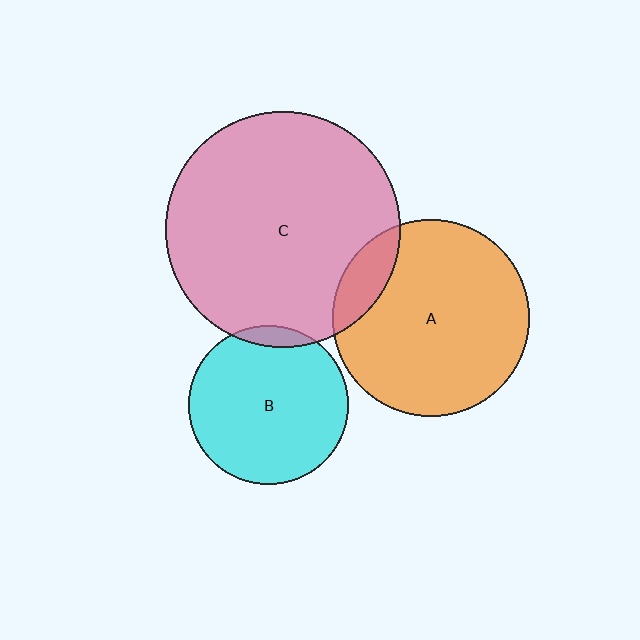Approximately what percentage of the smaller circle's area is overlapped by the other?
Approximately 5%.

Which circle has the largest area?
Circle C (pink).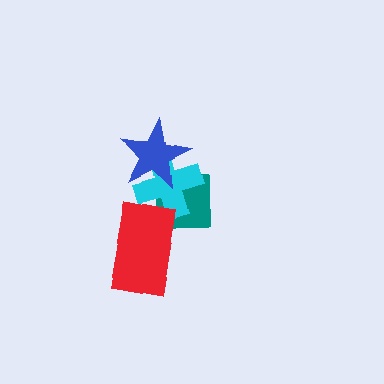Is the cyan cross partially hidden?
Yes, it is partially covered by another shape.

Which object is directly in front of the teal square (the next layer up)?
The cyan cross is directly in front of the teal square.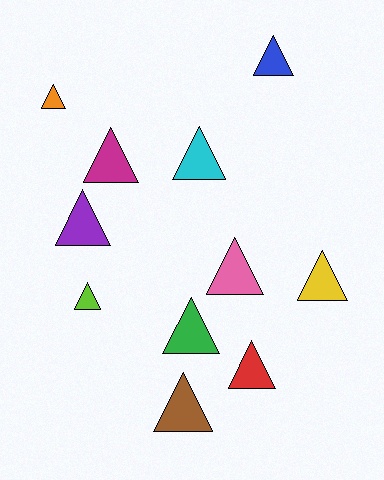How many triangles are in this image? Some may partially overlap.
There are 11 triangles.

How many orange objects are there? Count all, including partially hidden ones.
There is 1 orange object.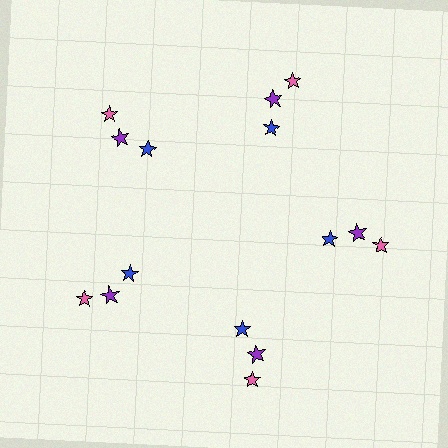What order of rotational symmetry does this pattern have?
This pattern has 5-fold rotational symmetry.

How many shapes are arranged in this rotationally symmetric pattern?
There are 15 shapes, arranged in 5 groups of 3.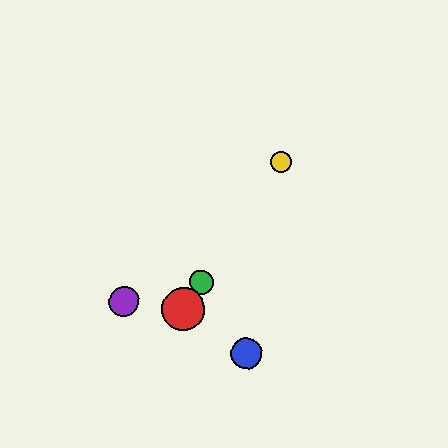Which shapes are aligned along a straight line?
The red circle, the green circle, the yellow circle are aligned along a straight line.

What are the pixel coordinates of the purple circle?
The purple circle is at (124, 301).